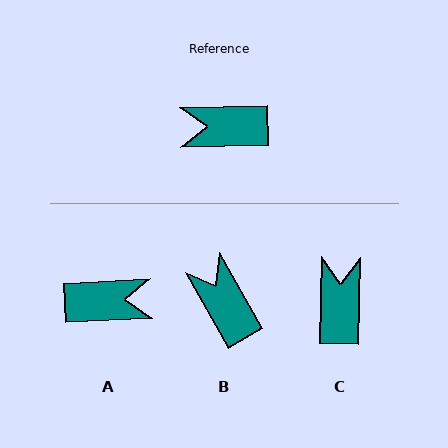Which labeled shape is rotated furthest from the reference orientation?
A, about 178 degrees away.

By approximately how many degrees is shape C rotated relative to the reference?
Approximately 93 degrees clockwise.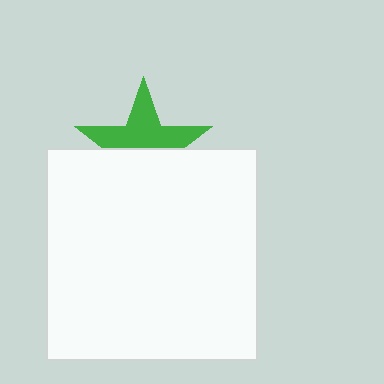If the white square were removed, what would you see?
You would see the complete green star.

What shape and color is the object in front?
The object in front is a white square.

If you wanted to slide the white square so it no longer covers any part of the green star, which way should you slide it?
Slide it down — that is the most direct way to separate the two shapes.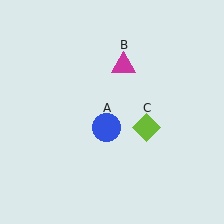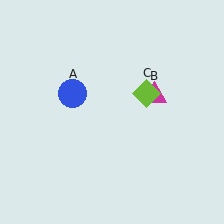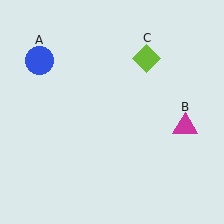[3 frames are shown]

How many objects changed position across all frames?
3 objects changed position: blue circle (object A), magenta triangle (object B), lime diamond (object C).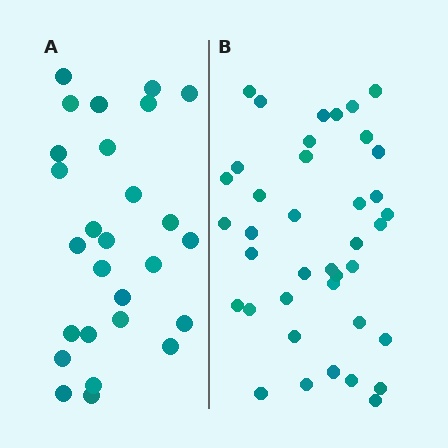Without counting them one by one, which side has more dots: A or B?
Region B (the right region) has more dots.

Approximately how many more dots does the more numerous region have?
Region B has roughly 12 or so more dots than region A.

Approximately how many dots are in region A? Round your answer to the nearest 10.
About 30 dots. (The exact count is 27, which rounds to 30.)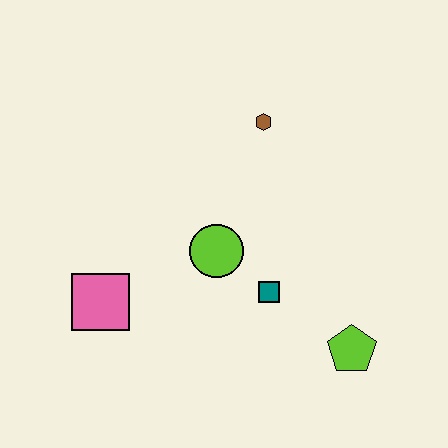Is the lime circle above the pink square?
Yes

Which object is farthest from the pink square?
The lime pentagon is farthest from the pink square.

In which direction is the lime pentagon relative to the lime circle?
The lime pentagon is to the right of the lime circle.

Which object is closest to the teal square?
The lime circle is closest to the teal square.